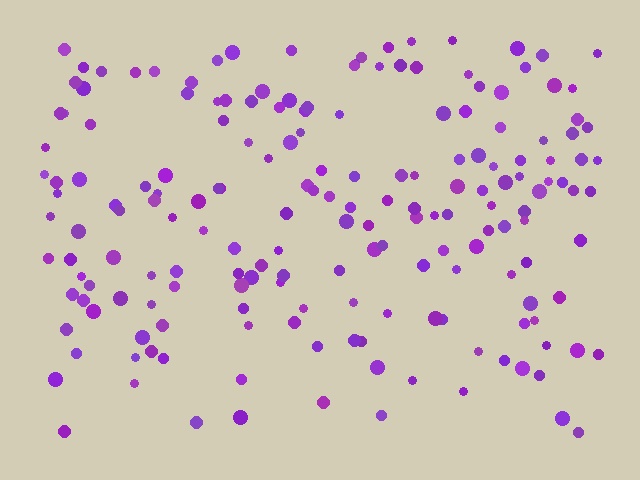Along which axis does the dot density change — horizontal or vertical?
Vertical.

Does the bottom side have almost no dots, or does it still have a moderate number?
Still a moderate number, just noticeably fewer than the top.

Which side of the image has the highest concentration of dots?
The top.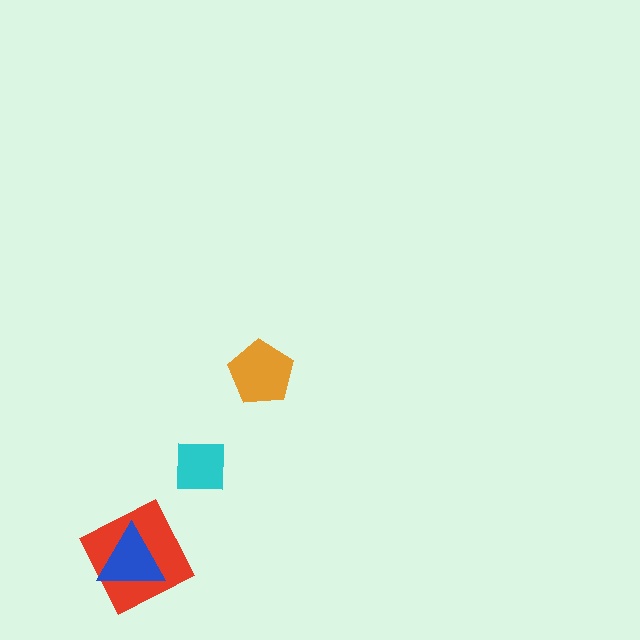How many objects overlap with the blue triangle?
1 object overlaps with the blue triangle.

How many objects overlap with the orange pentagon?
0 objects overlap with the orange pentagon.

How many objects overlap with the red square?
1 object overlaps with the red square.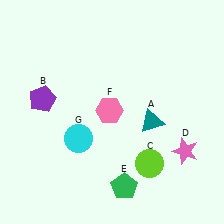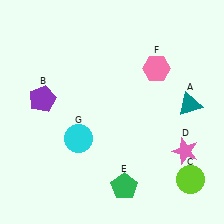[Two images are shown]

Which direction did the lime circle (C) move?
The lime circle (C) moved right.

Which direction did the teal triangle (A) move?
The teal triangle (A) moved right.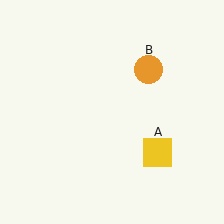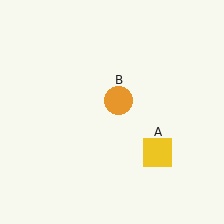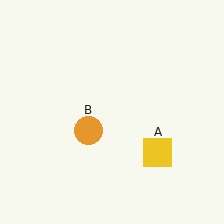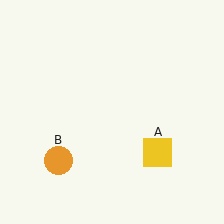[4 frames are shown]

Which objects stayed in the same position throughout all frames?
Yellow square (object A) remained stationary.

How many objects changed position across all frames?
1 object changed position: orange circle (object B).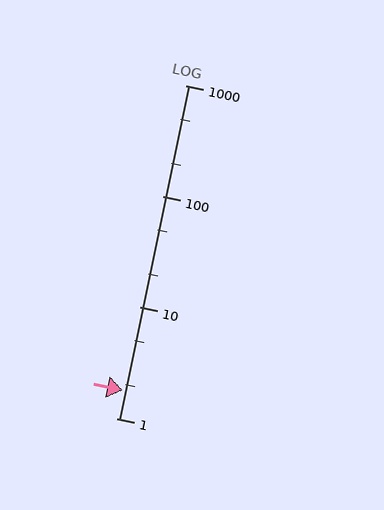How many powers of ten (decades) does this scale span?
The scale spans 3 decades, from 1 to 1000.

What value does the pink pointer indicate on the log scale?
The pointer indicates approximately 1.8.